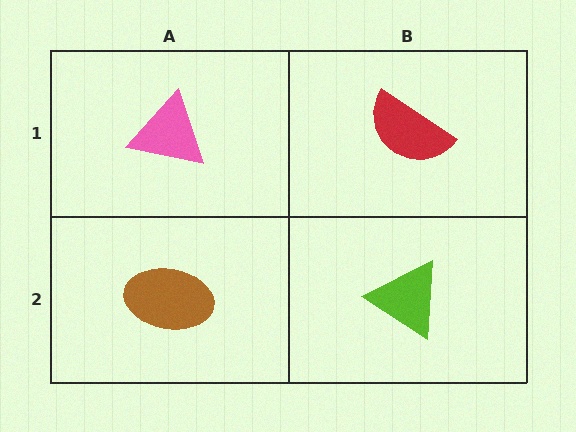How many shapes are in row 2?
2 shapes.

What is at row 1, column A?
A pink triangle.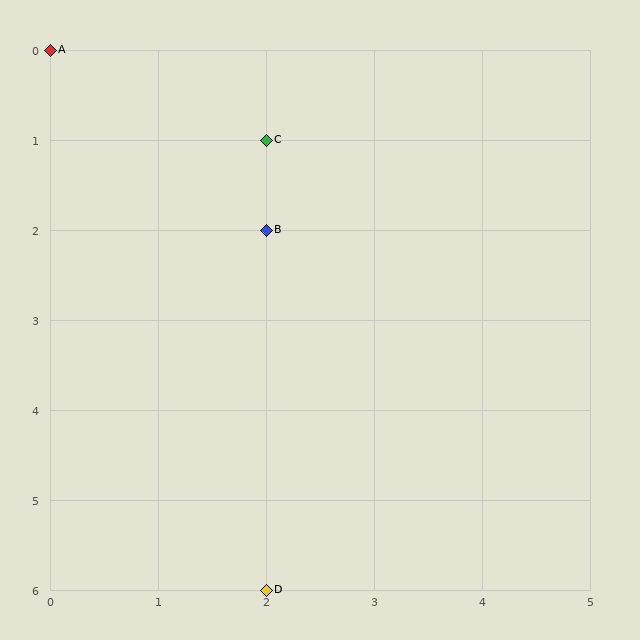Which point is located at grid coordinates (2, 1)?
Point C is at (2, 1).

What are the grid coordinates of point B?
Point B is at grid coordinates (2, 2).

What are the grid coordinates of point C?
Point C is at grid coordinates (2, 1).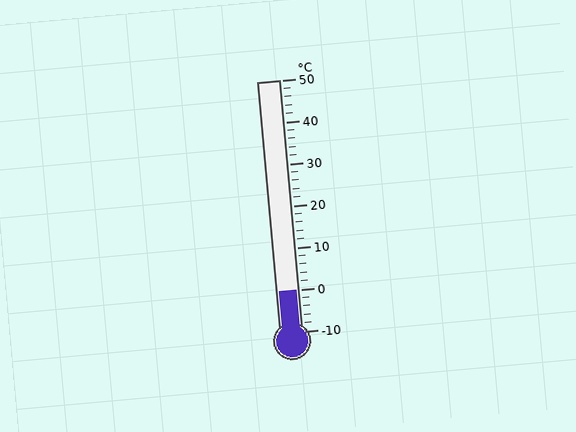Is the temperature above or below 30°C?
The temperature is below 30°C.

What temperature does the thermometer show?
The thermometer shows approximately 0°C.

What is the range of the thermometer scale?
The thermometer scale ranges from -10°C to 50°C.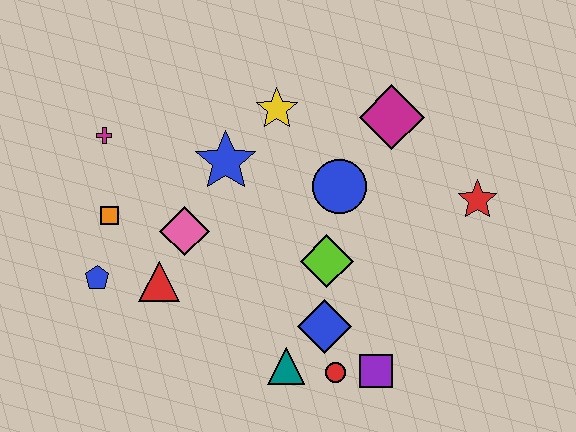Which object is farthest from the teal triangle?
The magenta cross is farthest from the teal triangle.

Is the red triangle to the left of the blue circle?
Yes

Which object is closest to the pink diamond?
The red triangle is closest to the pink diamond.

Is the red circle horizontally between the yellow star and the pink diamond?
No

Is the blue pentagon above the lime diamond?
No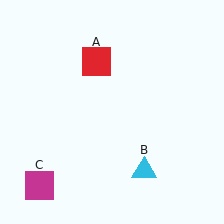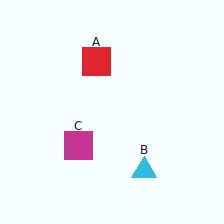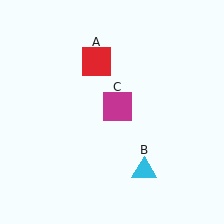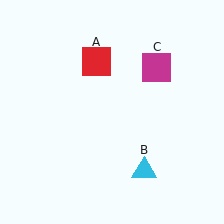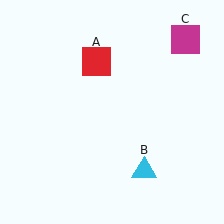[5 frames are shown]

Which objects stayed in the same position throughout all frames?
Red square (object A) and cyan triangle (object B) remained stationary.